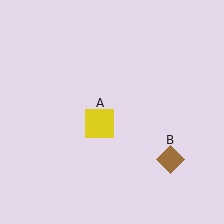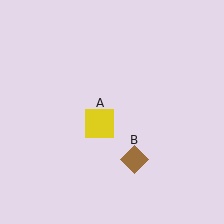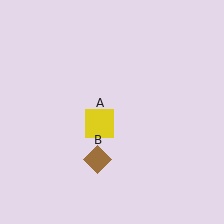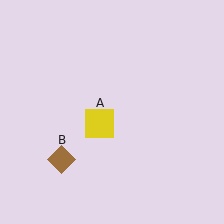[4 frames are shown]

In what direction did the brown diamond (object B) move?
The brown diamond (object B) moved left.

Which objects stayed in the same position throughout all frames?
Yellow square (object A) remained stationary.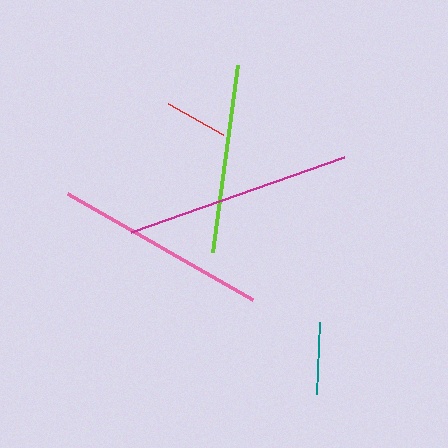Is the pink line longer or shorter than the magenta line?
The magenta line is longer than the pink line.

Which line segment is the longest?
The magenta line is the longest at approximately 226 pixels.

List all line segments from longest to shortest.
From longest to shortest: magenta, pink, lime, teal, red.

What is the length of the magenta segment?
The magenta segment is approximately 226 pixels long.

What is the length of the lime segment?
The lime segment is approximately 188 pixels long.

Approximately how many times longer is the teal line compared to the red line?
The teal line is approximately 1.2 times the length of the red line.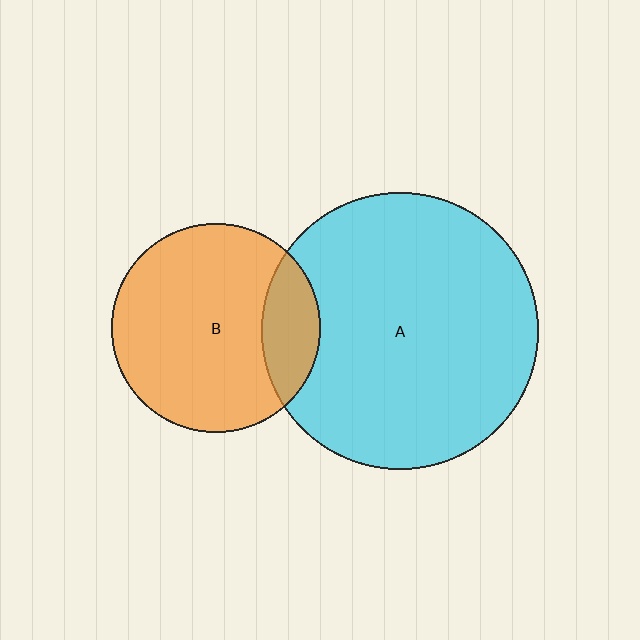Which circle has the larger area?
Circle A (cyan).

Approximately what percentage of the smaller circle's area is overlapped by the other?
Approximately 20%.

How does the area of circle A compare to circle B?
Approximately 1.8 times.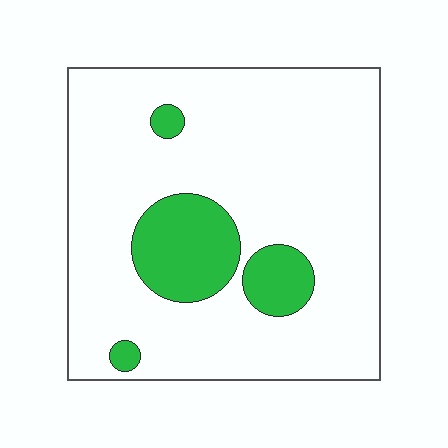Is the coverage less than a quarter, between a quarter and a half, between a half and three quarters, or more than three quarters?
Less than a quarter.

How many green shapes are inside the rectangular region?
4.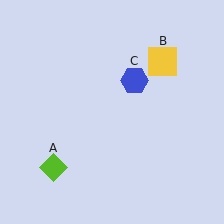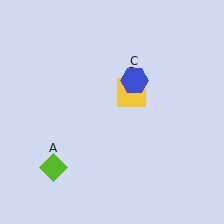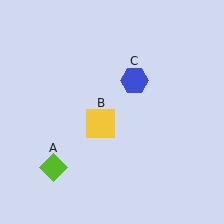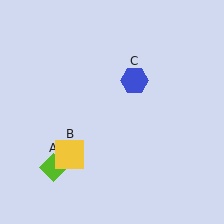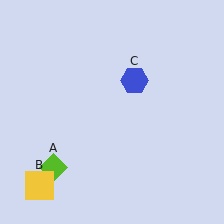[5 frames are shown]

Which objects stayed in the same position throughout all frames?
Lime diamond (object A) and blue hexagon (object C) remained stationary.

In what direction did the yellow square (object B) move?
The yellow square (object B) moved down and to the left.